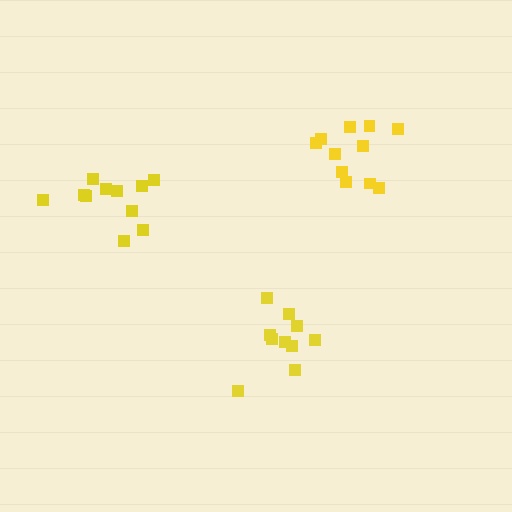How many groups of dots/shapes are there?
There are 3 groups.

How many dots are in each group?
Group 1: 11 dots, Group 2: 10 dots, Group 3: 11 dots (32 total).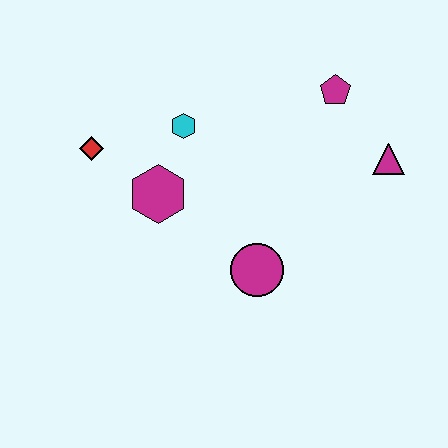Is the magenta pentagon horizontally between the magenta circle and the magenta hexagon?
No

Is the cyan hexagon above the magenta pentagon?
No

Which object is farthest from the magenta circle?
The red diamond is farthest from the magenta circle.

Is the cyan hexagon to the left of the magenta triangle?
Yes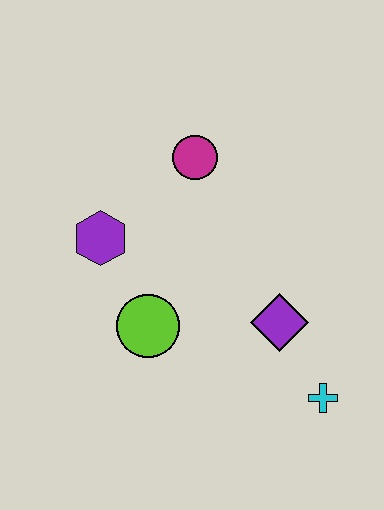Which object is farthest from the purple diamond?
The purple hexagon is farthest from the purple diamond.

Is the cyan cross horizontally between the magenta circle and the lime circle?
No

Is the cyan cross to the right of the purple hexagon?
Yes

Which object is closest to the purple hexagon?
The lime circle is closest to the purple hexagon.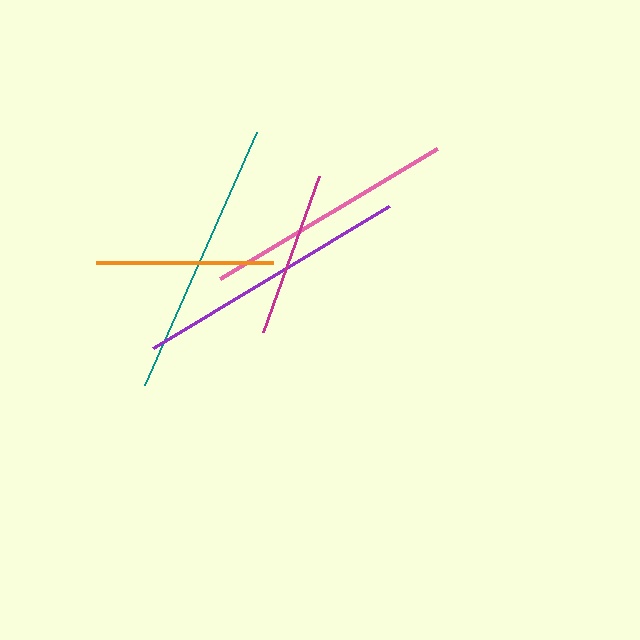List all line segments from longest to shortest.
From longest to shortest: teal, purple, pink, orange, magenta.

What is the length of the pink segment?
The pink segment is approximately 253 pixels long.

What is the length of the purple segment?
The purple segment is approximately 276 pixels long.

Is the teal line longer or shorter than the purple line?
The teal line is longer than the purple line.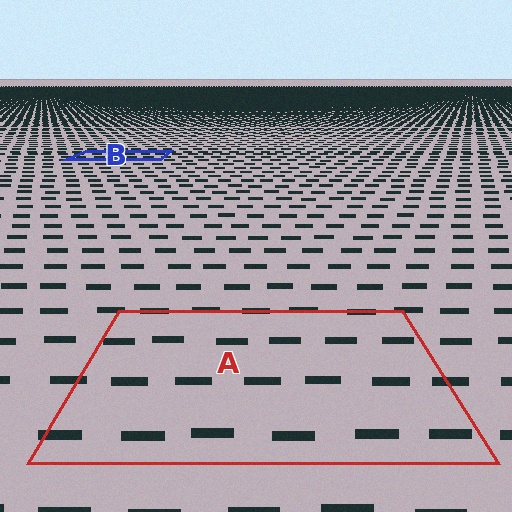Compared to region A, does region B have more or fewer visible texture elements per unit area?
Region B has more texture elements per unit area — they are packed more densely because it is farther away.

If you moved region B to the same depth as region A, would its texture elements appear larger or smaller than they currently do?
They would appear larger. At a closer depth, the same texture elements are projected at a bigger on-screen size.